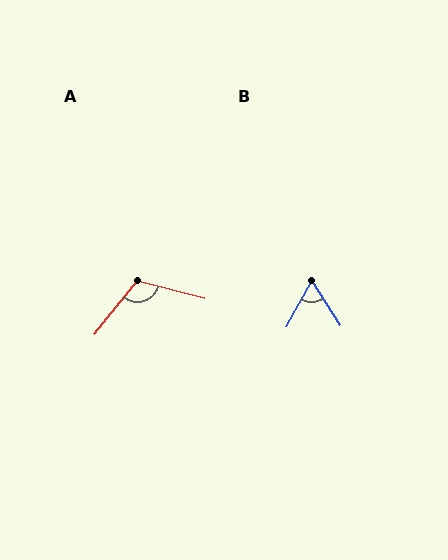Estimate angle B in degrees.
Approximately 62 degrees.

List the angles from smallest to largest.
B (62°), A (114°).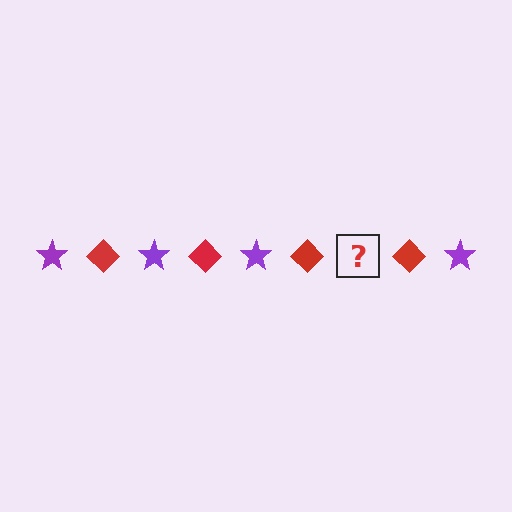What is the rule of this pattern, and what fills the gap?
The rule is that the pattern alternates between purple star and red diamond. The gap should be filled with a purple star.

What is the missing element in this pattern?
The missing element is a purple star.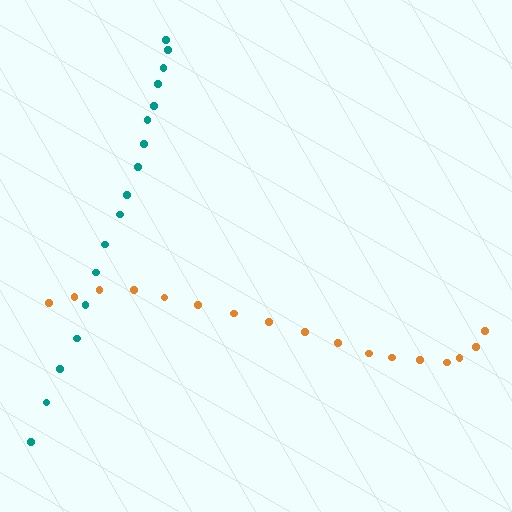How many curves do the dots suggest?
There are 2 distinct paths.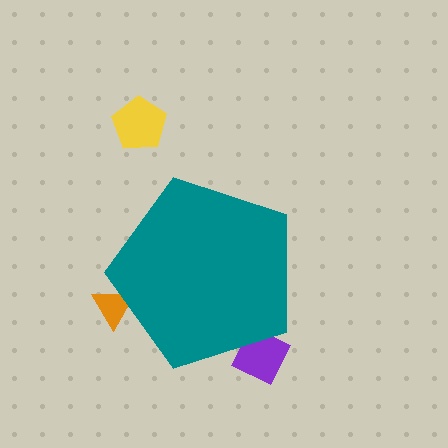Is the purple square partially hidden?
Yes, the purple square is partially hidden behind the teal pentagon.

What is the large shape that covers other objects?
A teal pentagon.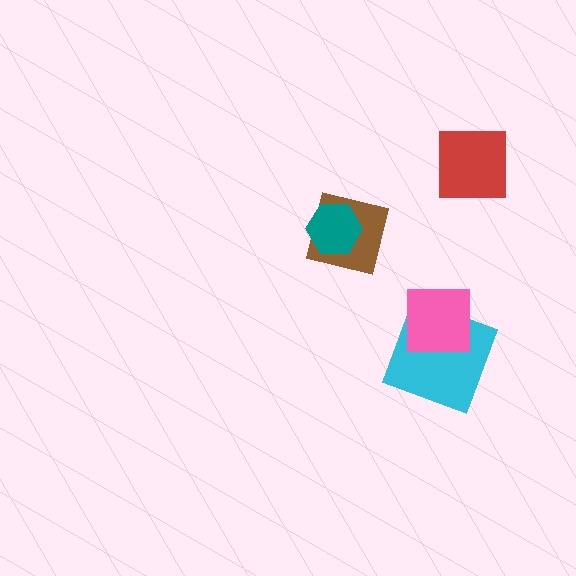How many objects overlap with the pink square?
1 object overlaps with the pink square.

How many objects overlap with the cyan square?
1 object overlaps with the cyan square.